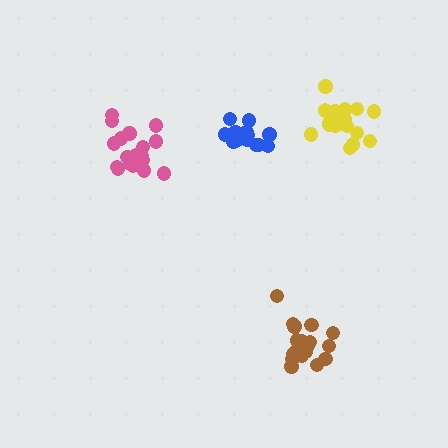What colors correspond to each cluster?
The clusters are colored: brown, blue, yellow, pink.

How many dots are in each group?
Group 1: 19 dots, Group 2: 15 dots, Group 3: 19 dots, Group 4: 19 dots (72 total).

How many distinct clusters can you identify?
There are 4 distinct clusters.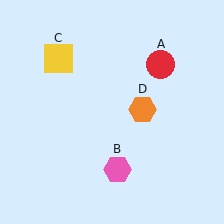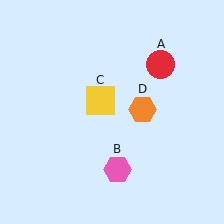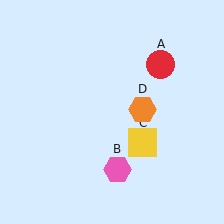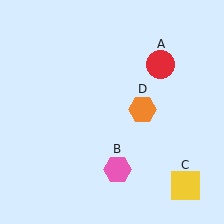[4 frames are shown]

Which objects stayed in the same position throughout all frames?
Red circle (object A) and pink hexagon (object B) and orange hexagon (object D) remained stationary.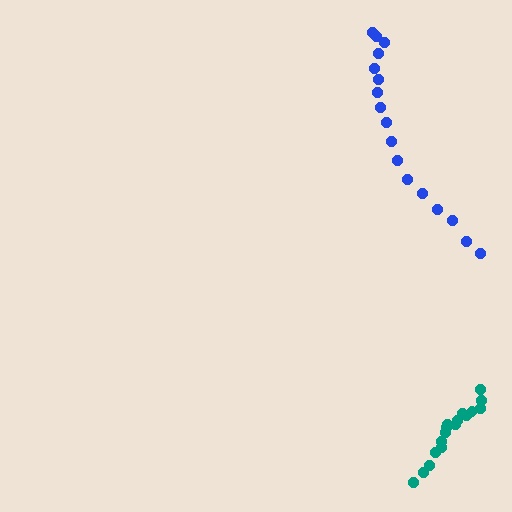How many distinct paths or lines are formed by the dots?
There are 2 distinct paths.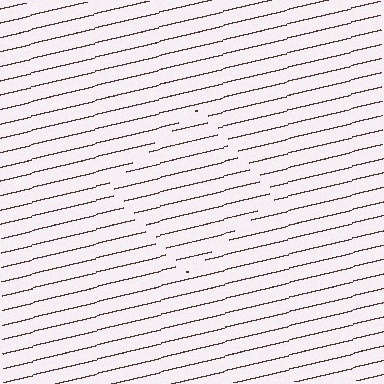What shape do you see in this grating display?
An illusory square. The interior of the shape contains the same grating, shifted by half a period — the contour is defined by the phase discontinuity where line-ends from the inner and outer gratings abut.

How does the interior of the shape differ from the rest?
The interior of the shape contains the same grating, shifted by half a period — the contour is defined by the phase discontinuity where line-ends from the inner and outer gratings abut.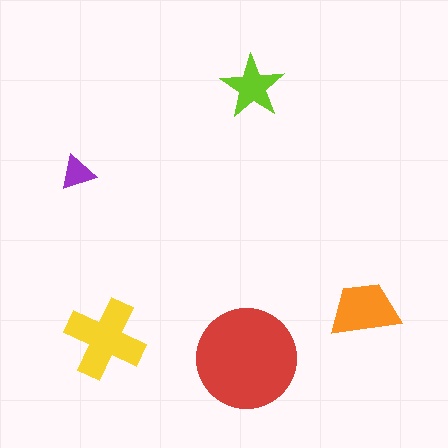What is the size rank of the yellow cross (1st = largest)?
2nd.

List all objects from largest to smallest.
The red circle, the yellow cross, the orange trapezoid, the lime star, the purple triangle.